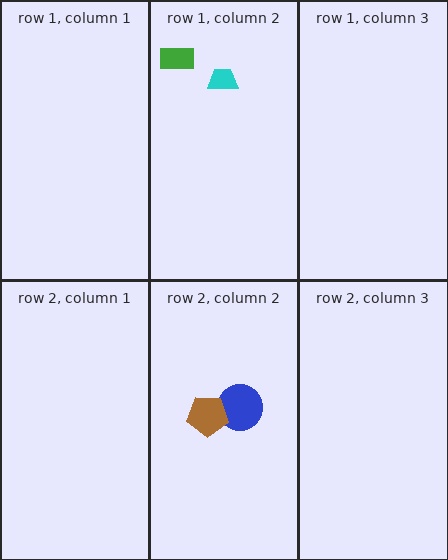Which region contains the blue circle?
The row 2, column 2 region.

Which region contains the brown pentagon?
The row 2, column 2 region.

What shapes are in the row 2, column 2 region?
The blue circle, the brown pentagon.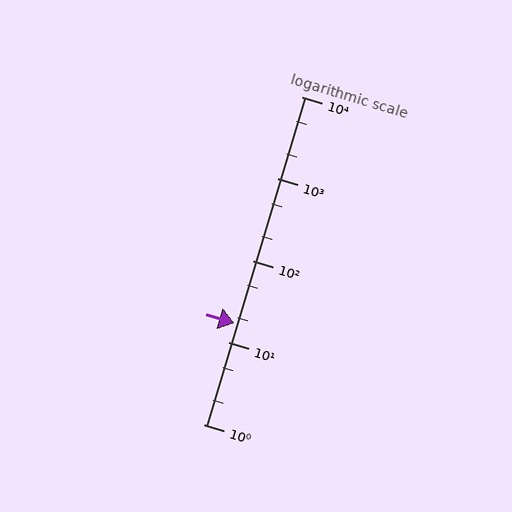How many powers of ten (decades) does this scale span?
The scale spans 4 decades, from 1 to 10000.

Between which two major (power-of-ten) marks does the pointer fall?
The pointer is between 10 and 100.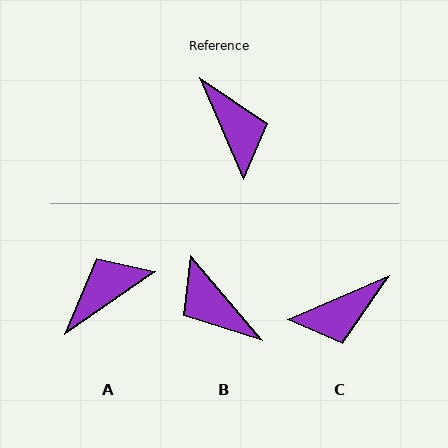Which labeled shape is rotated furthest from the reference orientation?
B, about 163 degrees away.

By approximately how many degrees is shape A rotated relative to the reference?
Approximately 102 degrees counter-clockwise.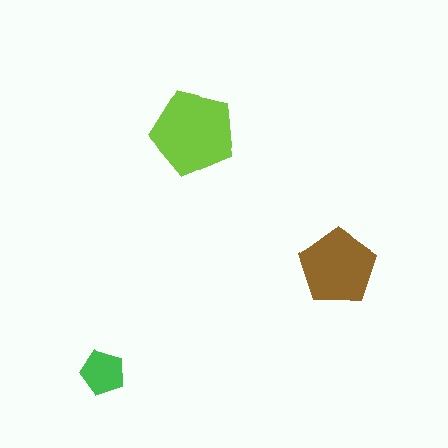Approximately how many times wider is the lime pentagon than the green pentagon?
About 2 times wider.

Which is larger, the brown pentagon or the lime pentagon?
The lime one.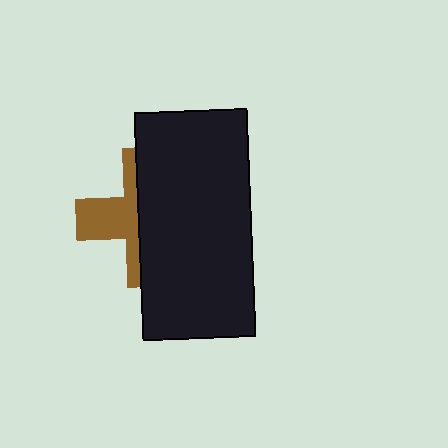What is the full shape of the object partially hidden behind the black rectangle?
The partially hidden object is a brown cross.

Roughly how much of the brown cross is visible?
A small part of it is visible (roughly 38%).